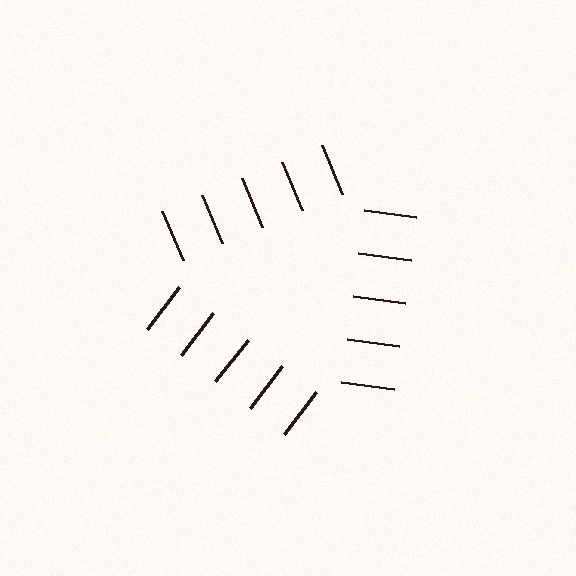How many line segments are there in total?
15 — 5 along each of the 3 edges.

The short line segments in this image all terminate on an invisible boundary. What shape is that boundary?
An illusory triangle — the line segments terminate on its edges but no continuous stroke is drawn.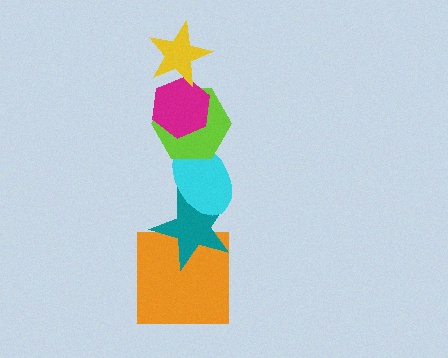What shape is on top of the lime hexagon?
The magenta hexagon is on top of the lime hexagon.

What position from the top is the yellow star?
The yellow star is 1st from the top.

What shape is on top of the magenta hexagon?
The yellow star is on top of the magenta hexagon.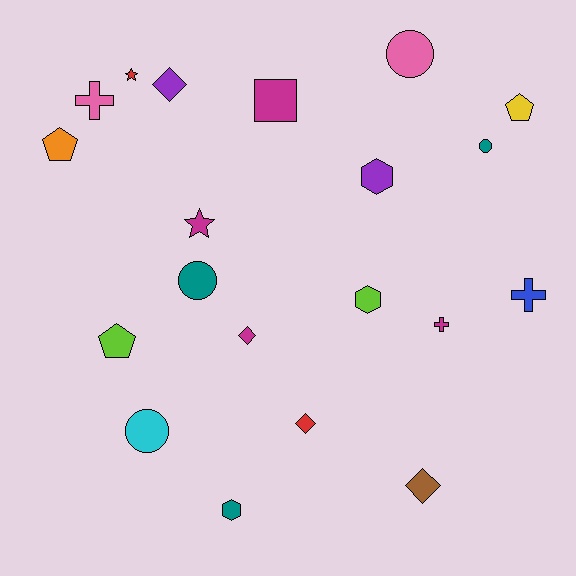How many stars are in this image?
There are 2 stars.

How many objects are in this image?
There are 20 objects.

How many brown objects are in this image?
There is 1 brown object.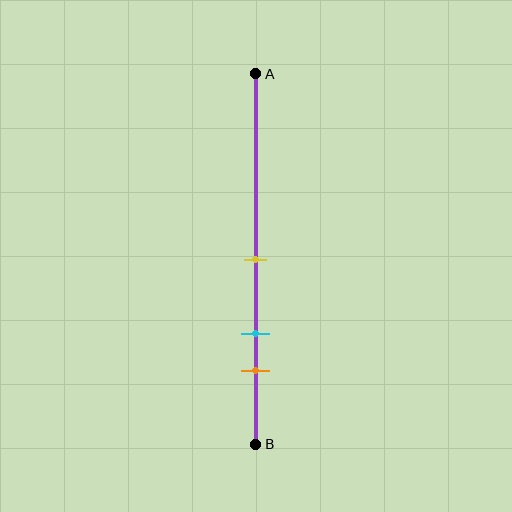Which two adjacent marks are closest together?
The cyan and orange marks are the closest adjacent pair.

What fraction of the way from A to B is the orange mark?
The orange mark is approximately 80% (0.8) of the way from A to B.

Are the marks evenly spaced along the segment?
Yes, the marks are approximately evenly spaced.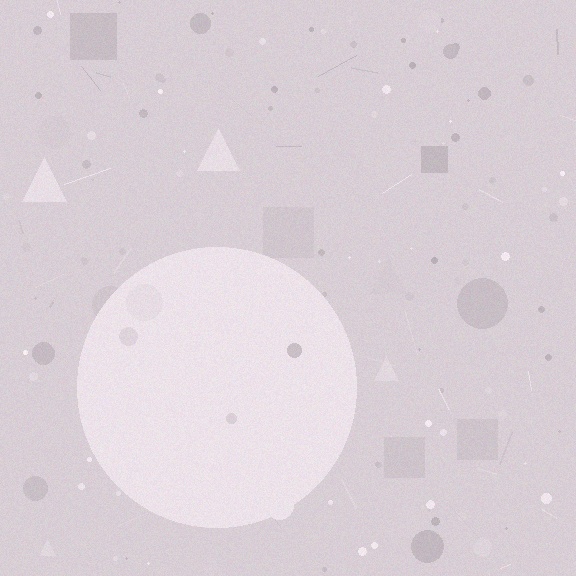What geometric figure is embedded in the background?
A circle is embedded in the background.